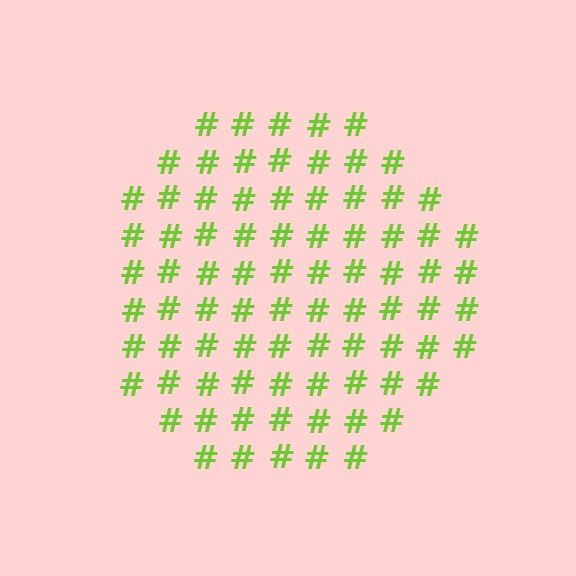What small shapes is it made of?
It is made of small hash symbols.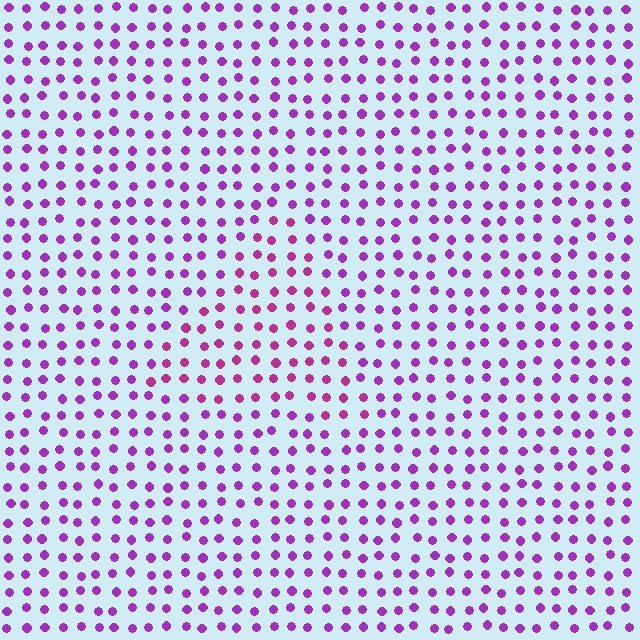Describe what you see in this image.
The image is filled with small purple elements in a uniform arrangement. A triangle-shaped region is visible where the elements are tinted to a slightly different hue, forming a subtle color boundary.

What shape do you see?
I see a triangle.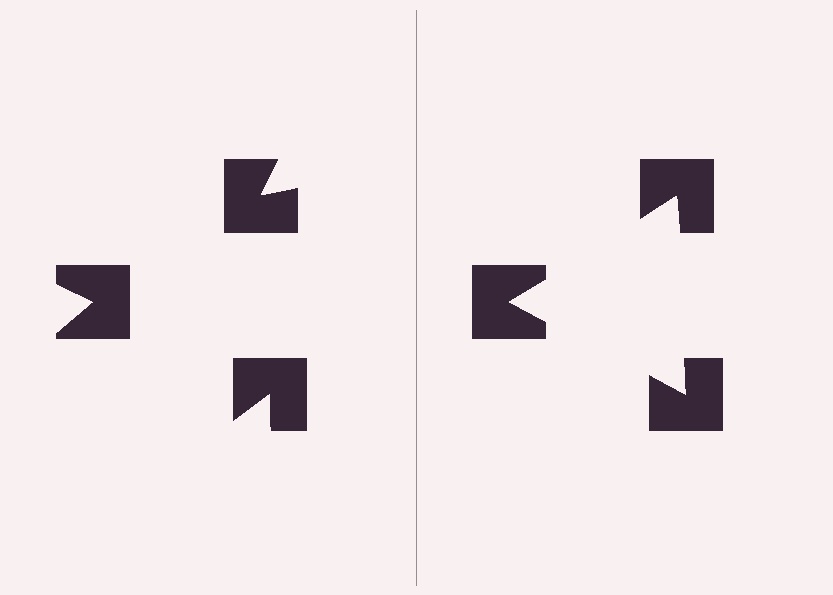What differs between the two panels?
The notched squares are positioned identically on both sides; only the wedge orientations differ. On the right they align to a triangle; on the left they are misaligned.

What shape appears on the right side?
An illusory triangle.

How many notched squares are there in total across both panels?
6 — 3 on each side.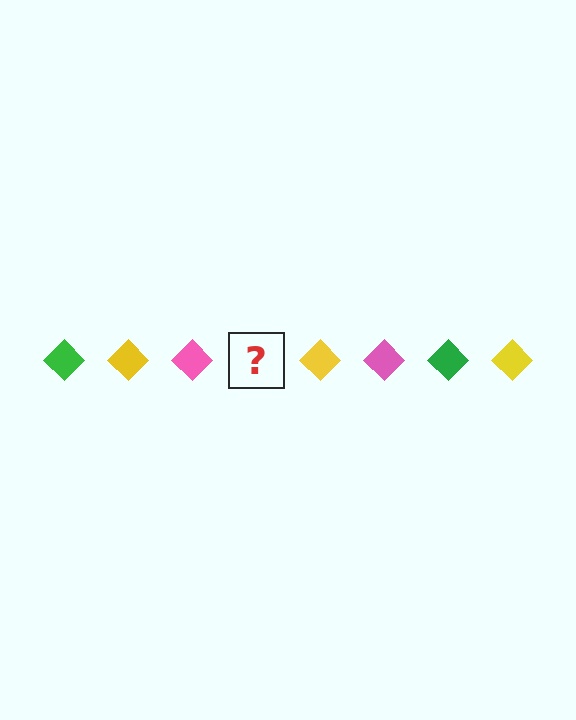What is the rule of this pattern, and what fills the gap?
The rule is that the pattern cycles through green, yellow, pink diamonds. The gap should be filled with a green diamond.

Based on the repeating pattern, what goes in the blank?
The blank should be a green diamond.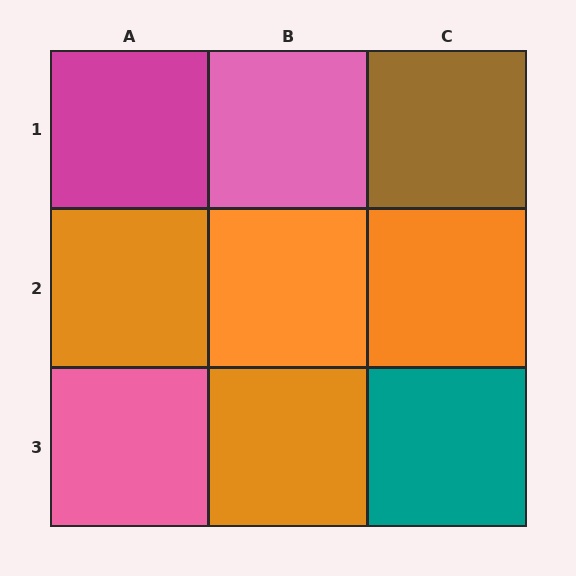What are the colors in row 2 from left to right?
Orange, orange, orange.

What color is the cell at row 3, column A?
Pink.